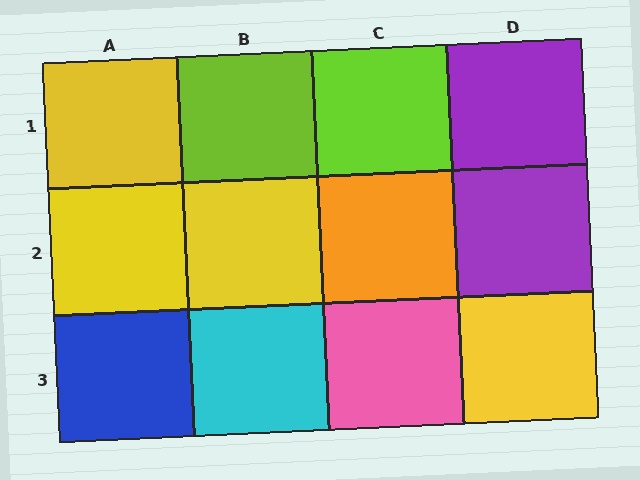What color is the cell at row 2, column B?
Yellow.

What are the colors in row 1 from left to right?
Yellow, lime, lime, purple.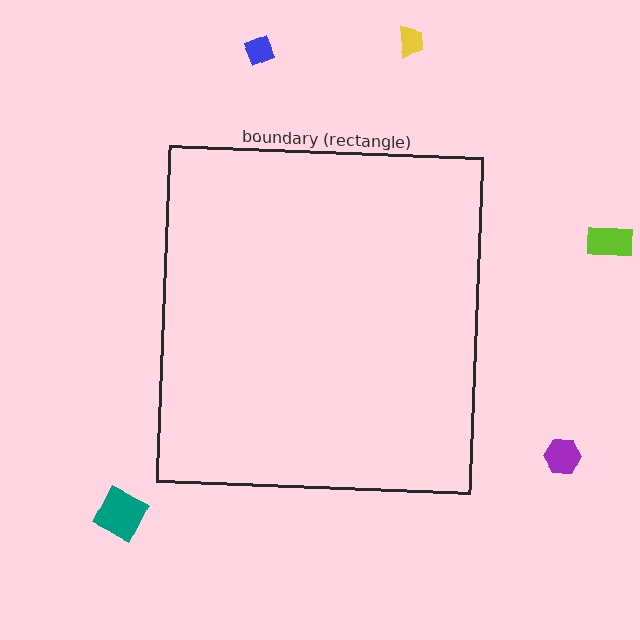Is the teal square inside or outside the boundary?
Outside.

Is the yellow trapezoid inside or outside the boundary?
Outside.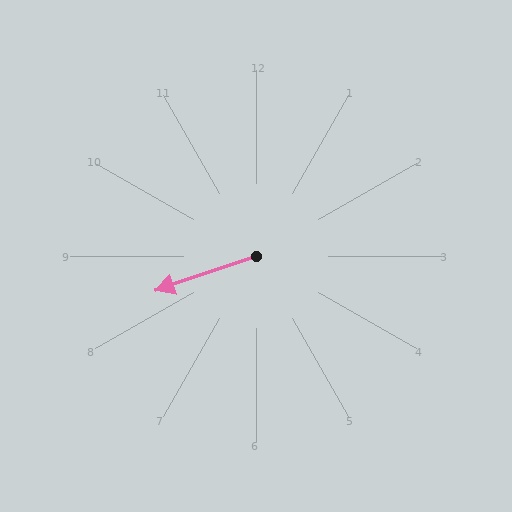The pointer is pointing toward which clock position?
Roughly 8 o'clock.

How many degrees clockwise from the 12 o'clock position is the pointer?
Approximately 251 degrees.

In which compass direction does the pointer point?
West.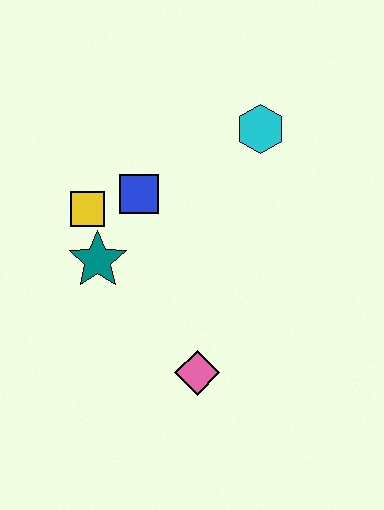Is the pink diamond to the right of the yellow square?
Yes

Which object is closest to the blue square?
The yellow square is closest to the blue square.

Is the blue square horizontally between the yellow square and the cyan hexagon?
Yes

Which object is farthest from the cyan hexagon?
The pink diamond is farthest from the cyan hexagon.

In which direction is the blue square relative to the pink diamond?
The blue square is above the pink diamond.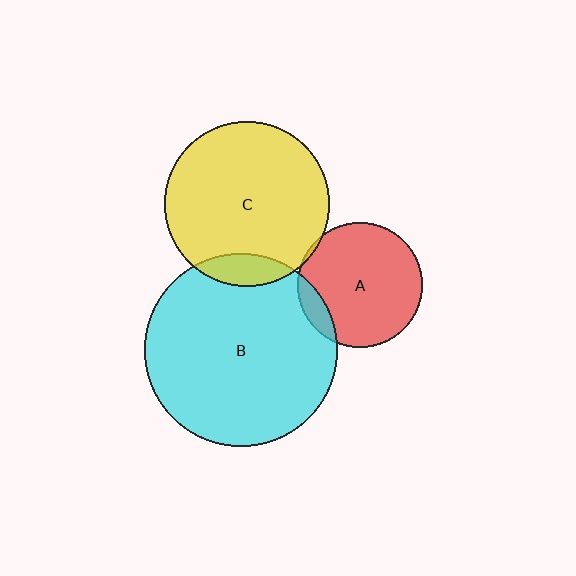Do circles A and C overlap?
Yes.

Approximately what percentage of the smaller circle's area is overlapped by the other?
Approximately 5%.